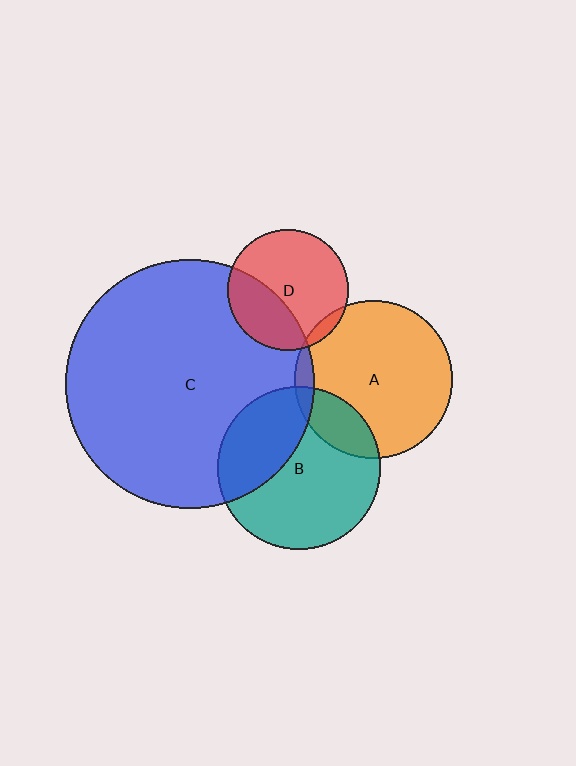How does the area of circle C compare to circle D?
Approximately 4.2 times.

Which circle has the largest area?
Circle C (blue).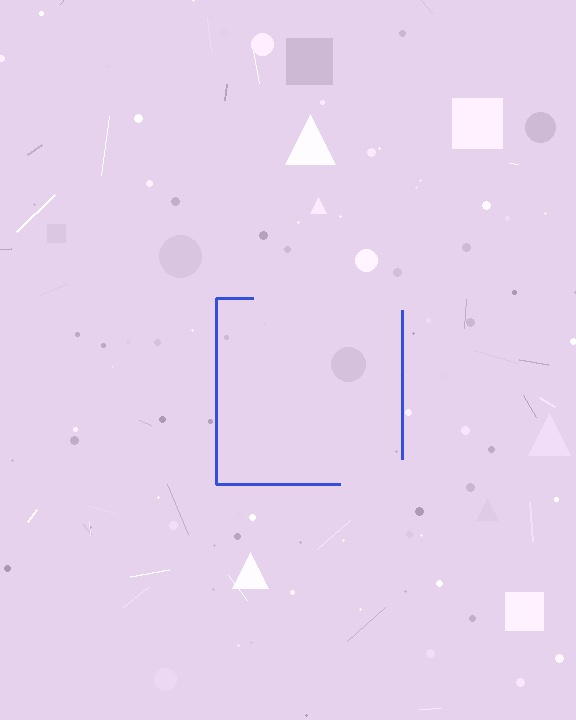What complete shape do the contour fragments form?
The contour fragments form a square.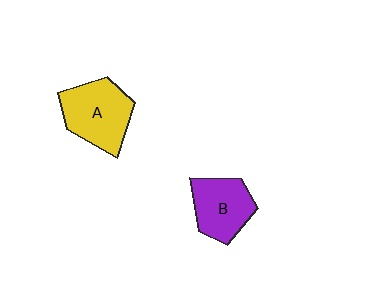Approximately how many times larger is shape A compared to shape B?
Approximately 1.2 times.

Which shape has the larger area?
Shape A (yellow).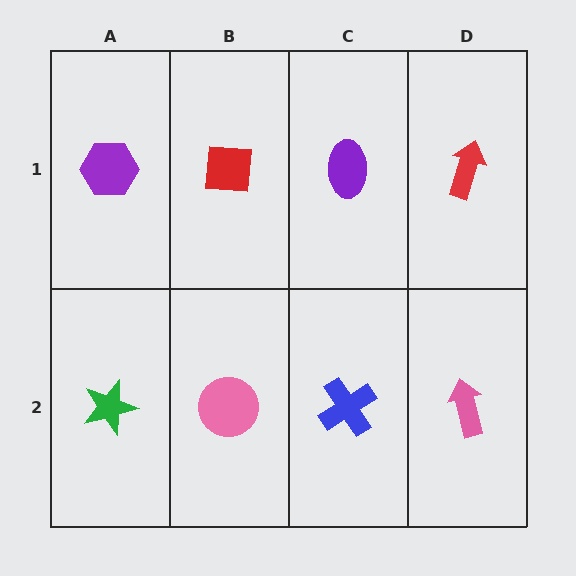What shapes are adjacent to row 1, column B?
A pink circle (row 2, column B), a purple hexagon (row 1, column A), a purple ellipse (row 1, column C).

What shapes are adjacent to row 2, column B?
A red square (row 1, column B), a green star (row 2, column A), a blue cross (row 2, column C).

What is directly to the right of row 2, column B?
A blue cross.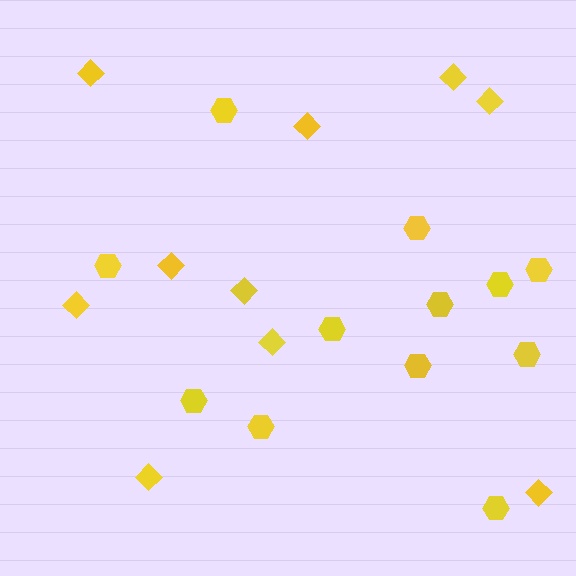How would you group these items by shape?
There are 2 groups: one group of diamonds (10) and one group of hexagons (12).